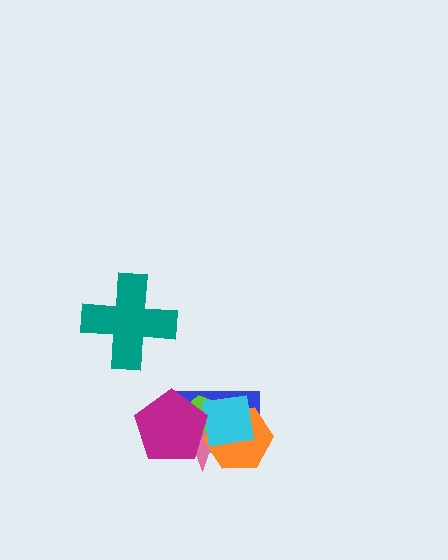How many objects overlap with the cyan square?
5 objects overlap with the cyan square.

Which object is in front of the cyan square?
The magenta pentagon is in front of the cyan square.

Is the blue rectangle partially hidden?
Yes, it is partially covered by another shape.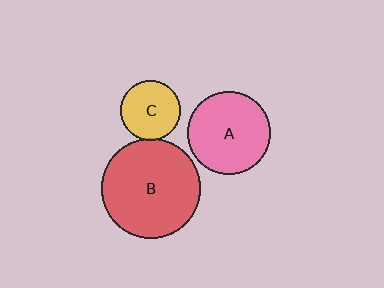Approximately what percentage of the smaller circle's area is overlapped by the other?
Approximately 5%.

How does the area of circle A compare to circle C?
Approximately 1.9 times.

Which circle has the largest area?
Circle B (red).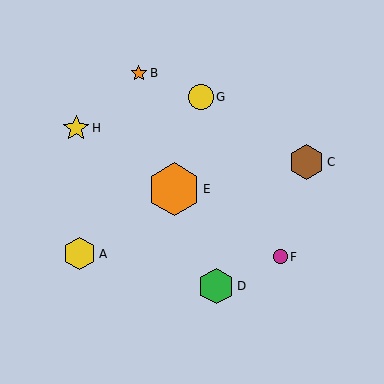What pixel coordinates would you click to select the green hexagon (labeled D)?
Click at (216, 286) to select the green hexagon D.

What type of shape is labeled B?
Shape B is an orange star.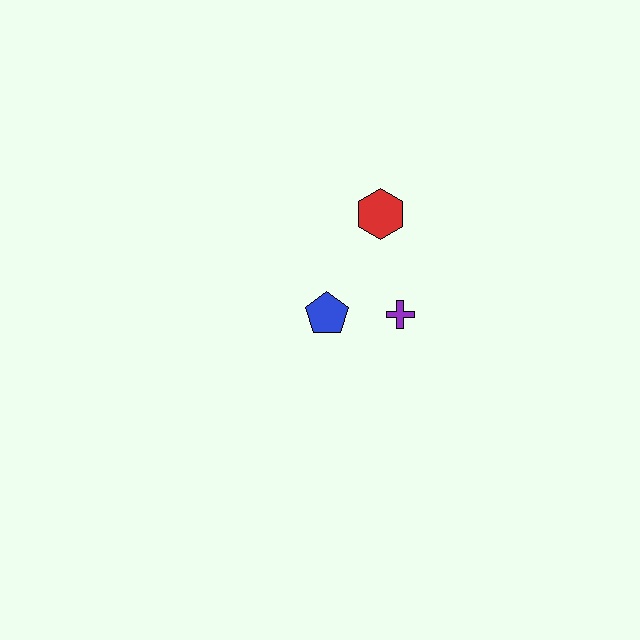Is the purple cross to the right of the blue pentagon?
Yes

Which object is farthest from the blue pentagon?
The red hexagon is farthest from the blue pentagon.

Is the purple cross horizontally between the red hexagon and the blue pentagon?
No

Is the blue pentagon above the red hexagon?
No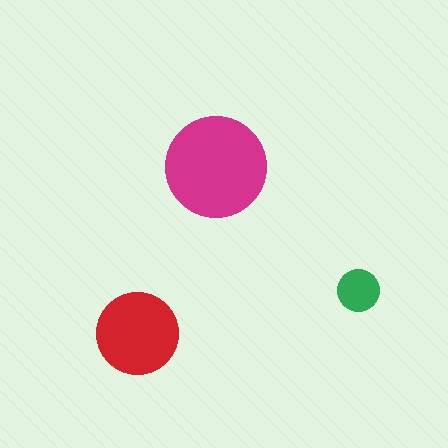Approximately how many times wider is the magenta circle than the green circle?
About 2.5 times wider.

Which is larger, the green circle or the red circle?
The red one.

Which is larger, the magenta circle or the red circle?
The magenta one.